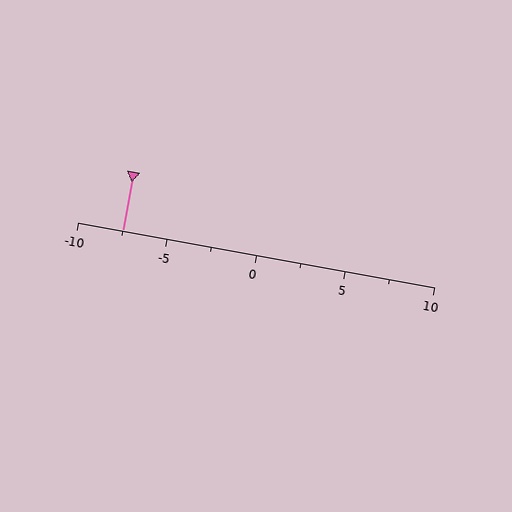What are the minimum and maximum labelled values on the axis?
The axis runs from -10 to 10.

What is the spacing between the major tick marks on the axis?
The major ticks are spaced 5 apart.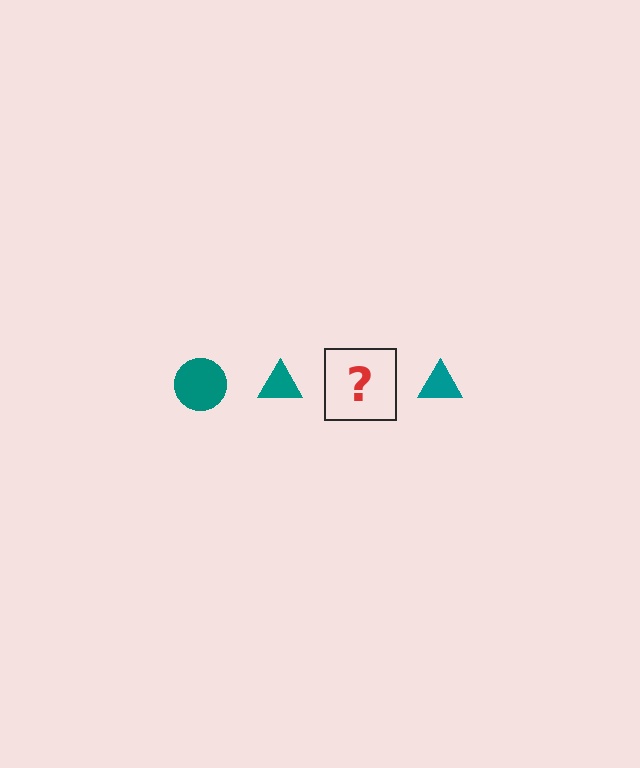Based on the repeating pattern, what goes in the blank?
The blank should be a teal circle.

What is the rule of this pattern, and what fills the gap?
The rule is that the pattern cycles through circle, triangle shapes in teal. The gap should be filled with a teal circle.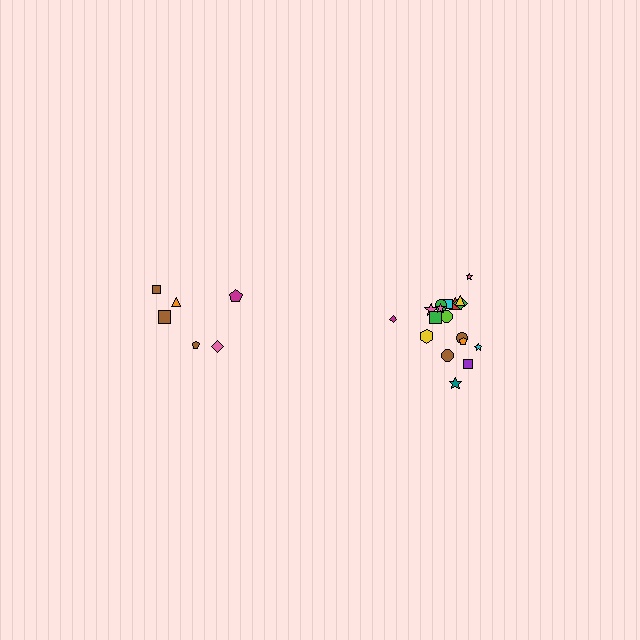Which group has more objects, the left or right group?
The right group.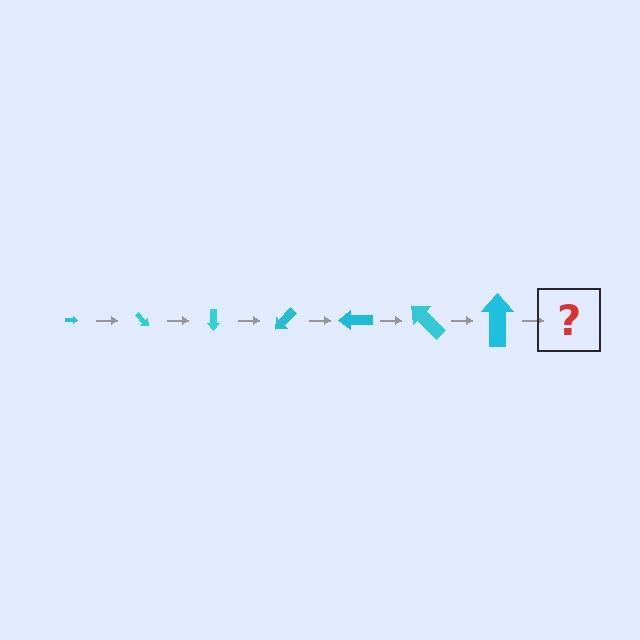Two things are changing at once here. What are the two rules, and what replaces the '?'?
The two rules are that the arrow grows larger each step and it rotates 45 degrees each step. The '?' should be an arrow, larger than the previous one and rotated 315 degrees from the start.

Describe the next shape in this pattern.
It should be an arrow, larger than the previous one and rotated 315 degrees from the start.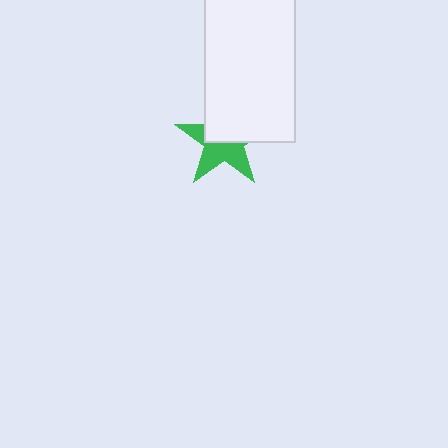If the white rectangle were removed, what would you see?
You would see the complete green star.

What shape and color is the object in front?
The object in front is a white rectangle.